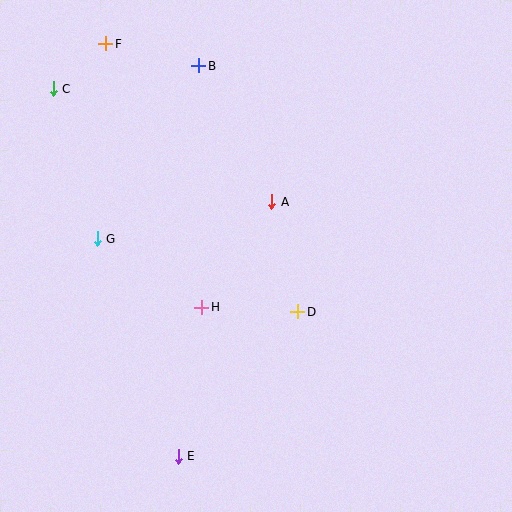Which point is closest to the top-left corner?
Point C is closest to the top-left corner.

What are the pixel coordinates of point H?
Point H is at (202, 307).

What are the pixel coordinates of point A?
Point A is at (272, 202).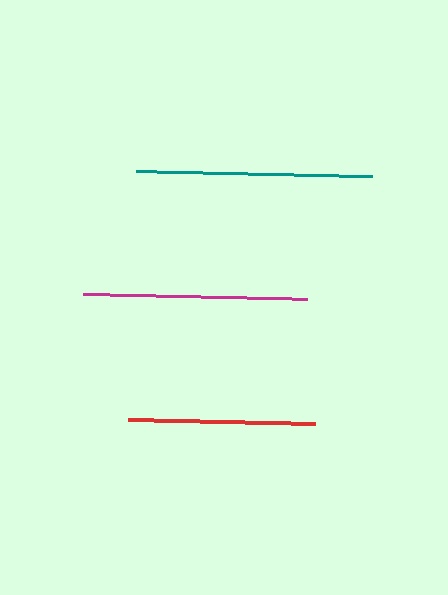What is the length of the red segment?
The red segment is approximately 187 pixels long.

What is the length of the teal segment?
The teal segment is approximately 236 pixels long.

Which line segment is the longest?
The teal line is the longest at approximately 236 pixels.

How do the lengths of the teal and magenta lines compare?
The teal and magenta lines are approximately the same length.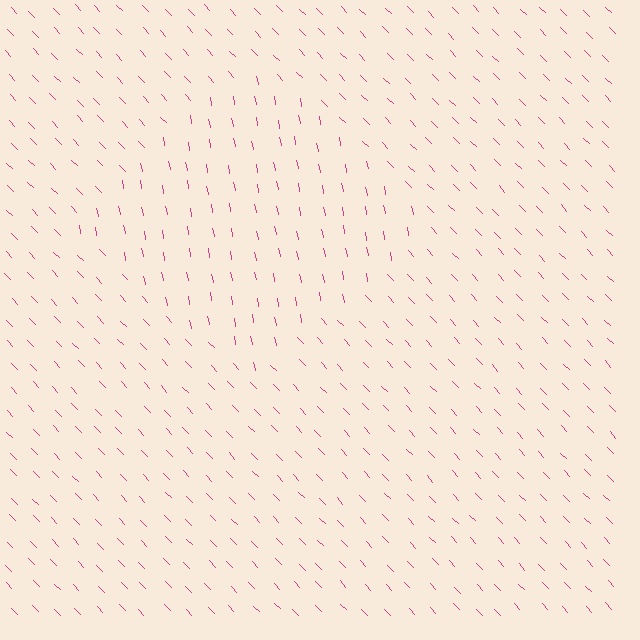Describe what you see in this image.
The image is filled with small magenta line segments. A diamond region in the image has lines oriented differently from the surrounding lines, creating a visible texture boundary.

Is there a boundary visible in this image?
Yes, there is a texture boundary formed by a change in line orientation.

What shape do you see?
I see a diamond.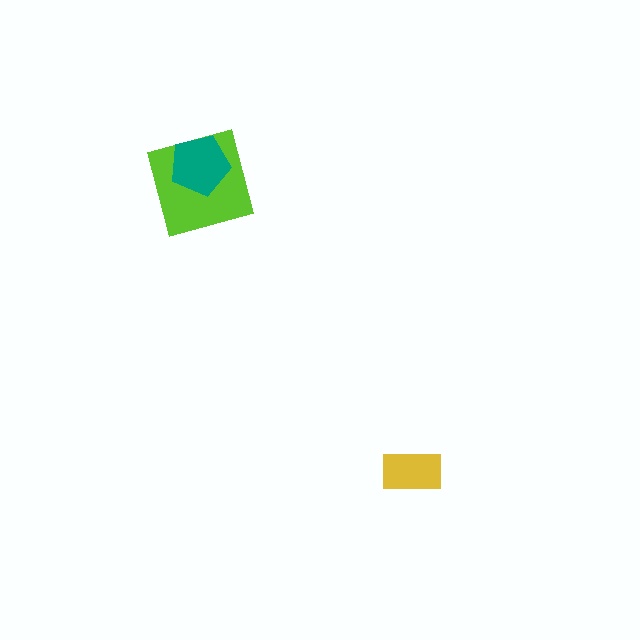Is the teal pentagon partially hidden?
No, no other shape covers it.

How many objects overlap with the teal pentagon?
1 object overlaps with the teal pentagon.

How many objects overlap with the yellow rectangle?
0 objects overlap with the yellow rectangle.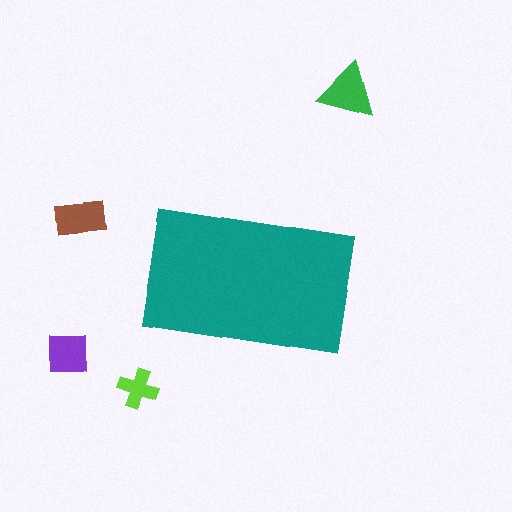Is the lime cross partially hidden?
No, the lime cross is fully visible.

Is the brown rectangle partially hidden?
No, the brown rectangle is fully visible.